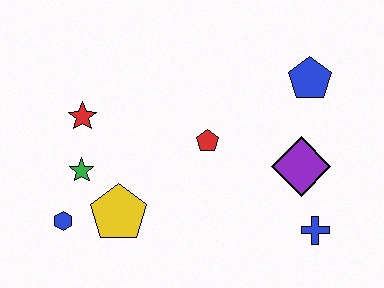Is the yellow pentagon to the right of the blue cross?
No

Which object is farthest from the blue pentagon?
The blue hexagon is farthest from the blue pentagon.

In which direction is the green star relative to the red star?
The green star is below the red star.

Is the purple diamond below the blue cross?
No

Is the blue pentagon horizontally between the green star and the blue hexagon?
No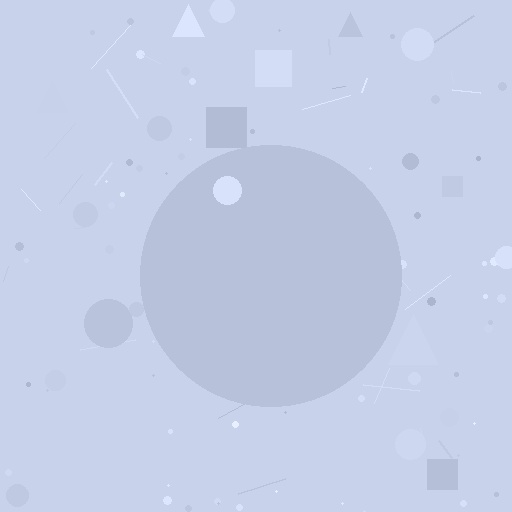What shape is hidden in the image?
A circle is hidden in the image.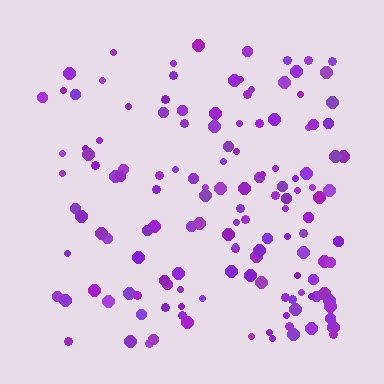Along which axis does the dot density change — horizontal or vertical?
Horizontal.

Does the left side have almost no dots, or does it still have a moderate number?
Still a moderate number, just noticeably fewer than the right.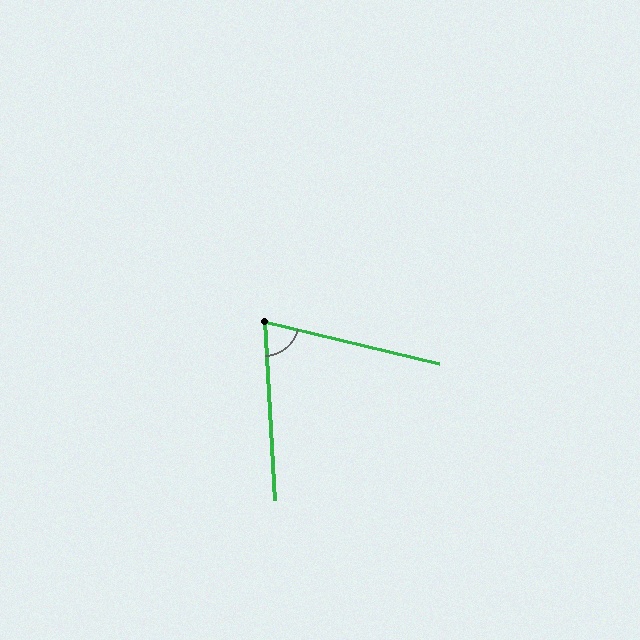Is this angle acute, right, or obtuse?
It is acute.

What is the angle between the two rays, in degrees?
Approximately 73 degrees.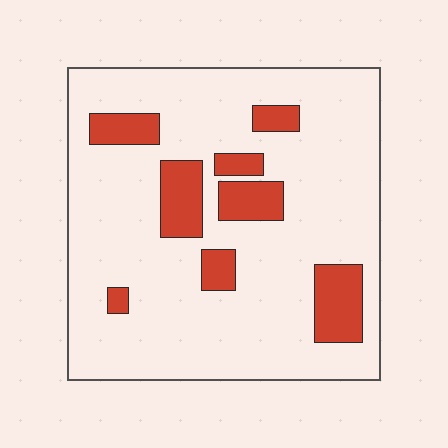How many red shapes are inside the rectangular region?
8.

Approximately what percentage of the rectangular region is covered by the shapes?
Approximately 15%.